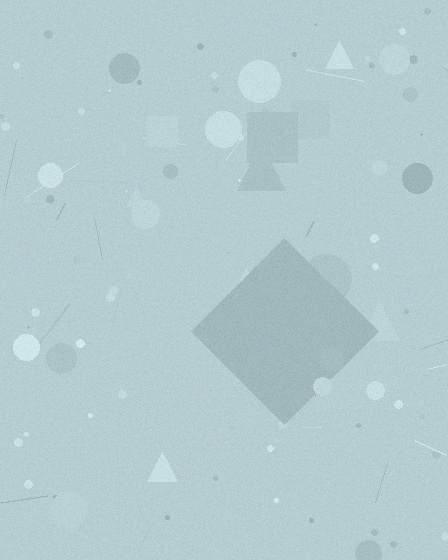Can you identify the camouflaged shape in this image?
The camouflaged shape is a diamond.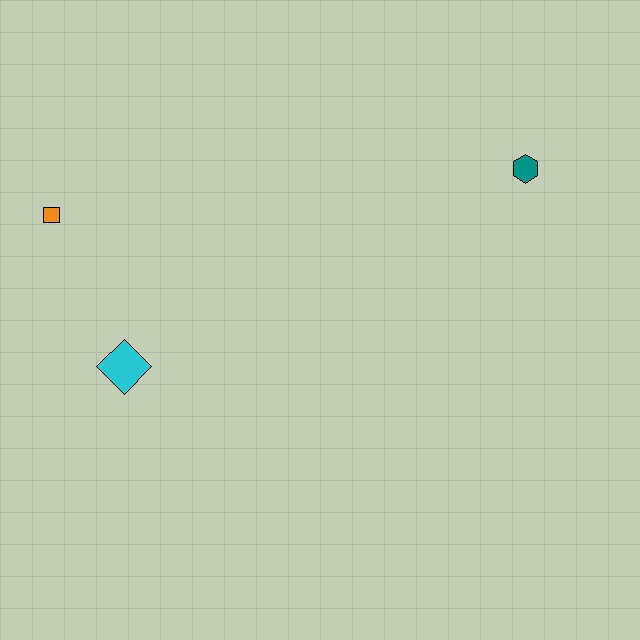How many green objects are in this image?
There are no green objects.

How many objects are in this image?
There are 3 objects.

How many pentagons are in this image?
There are no pentagons.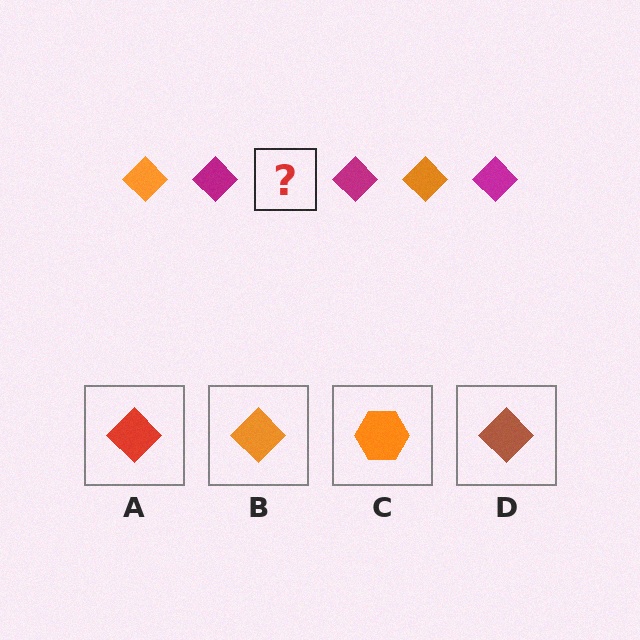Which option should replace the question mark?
Option B.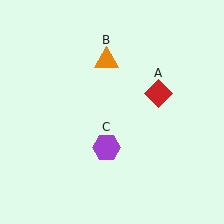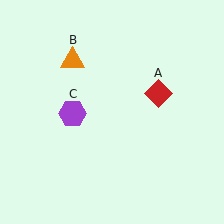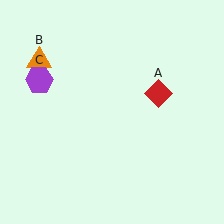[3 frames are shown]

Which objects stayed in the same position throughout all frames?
Red diamond (object A) remained stationary.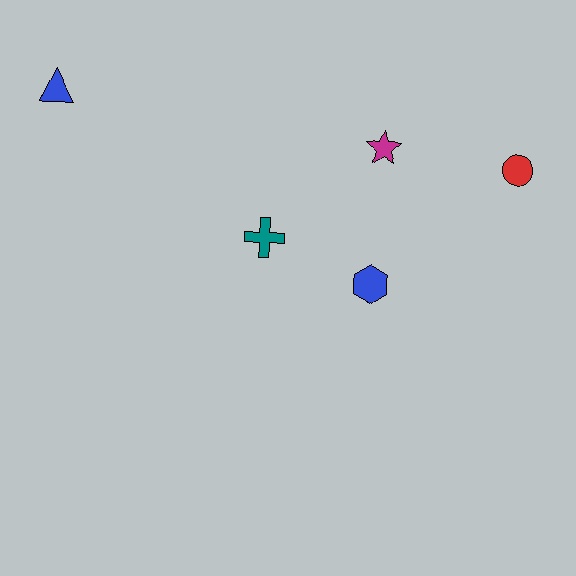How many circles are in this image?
There is 1 circle.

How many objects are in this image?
There are 5 objects.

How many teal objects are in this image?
There is 1 teal object.